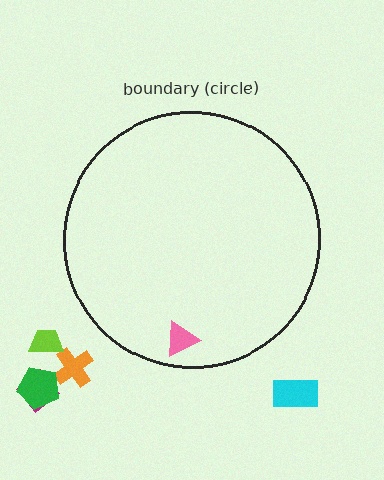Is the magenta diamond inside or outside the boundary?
Outside.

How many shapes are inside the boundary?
1 inside, 5 outside.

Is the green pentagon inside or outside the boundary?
Outside.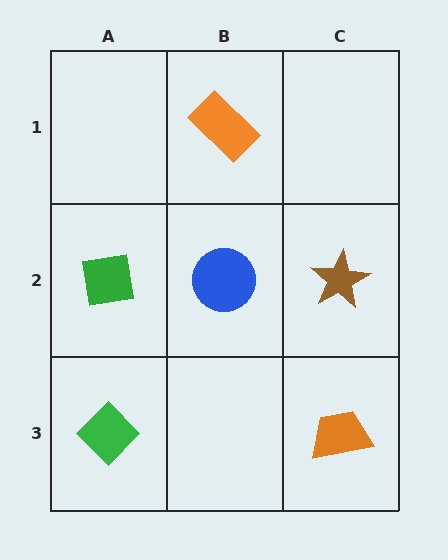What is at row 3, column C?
An orange trapezoid.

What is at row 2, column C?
A brown star.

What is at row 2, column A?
A green square.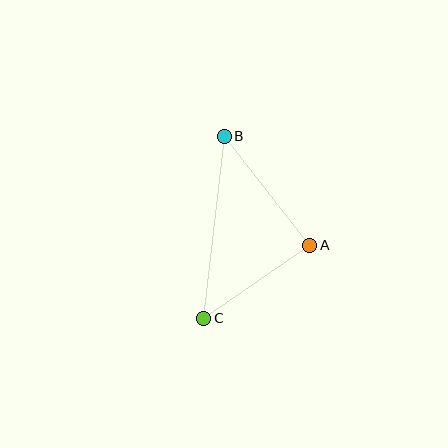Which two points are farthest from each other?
Points B and C are farthest from each other.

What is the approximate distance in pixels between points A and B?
The distance between A and B is approximately 138 pixels.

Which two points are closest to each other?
Points A and C are closest to each other.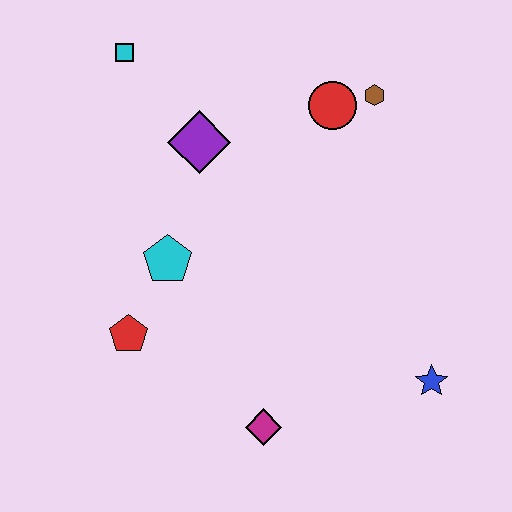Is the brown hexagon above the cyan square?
No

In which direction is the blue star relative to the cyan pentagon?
The blue star is to the right of the cyan pentagon.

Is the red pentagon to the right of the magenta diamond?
No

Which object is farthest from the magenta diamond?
The cyan square is farthest from the magenta diamond.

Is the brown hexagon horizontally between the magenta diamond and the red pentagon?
No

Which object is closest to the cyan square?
The purple diamond is closest to the cyan square.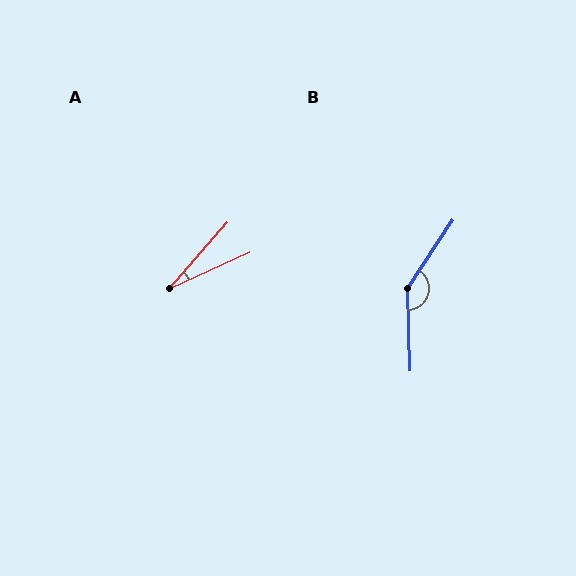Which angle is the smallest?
A, at approximately 24 degrees.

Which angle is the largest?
B, at approximately 144 degrees.